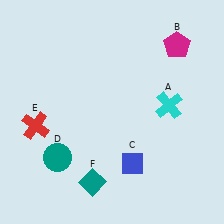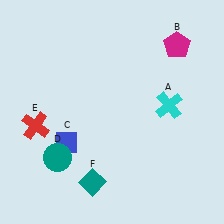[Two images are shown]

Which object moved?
The blue diamond (C) moved left.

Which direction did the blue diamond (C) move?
The blue diamond (C) moved left.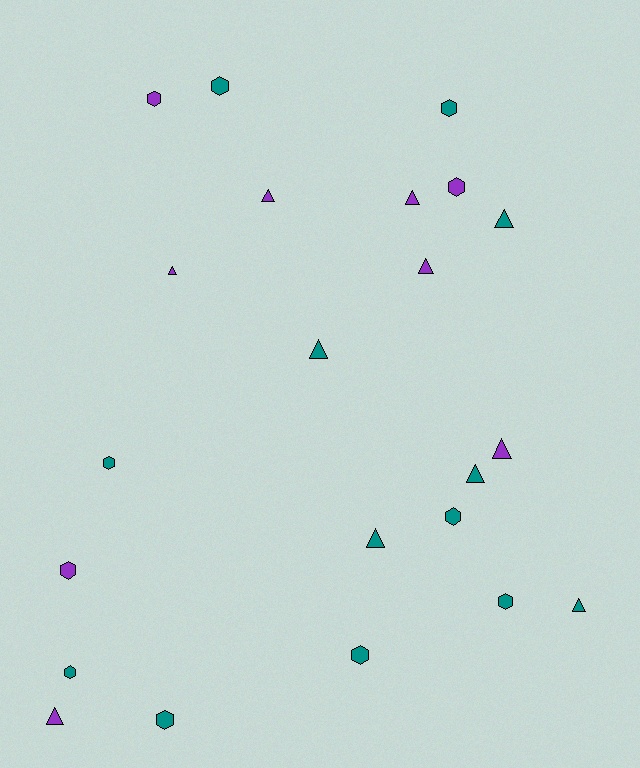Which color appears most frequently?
Teal, with 13 objects.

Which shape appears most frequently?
Triangle, with 11 objects.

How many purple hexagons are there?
There are 3 purple hexagons.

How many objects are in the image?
There are 22 objects.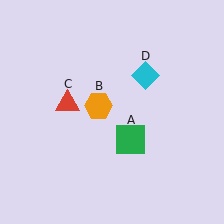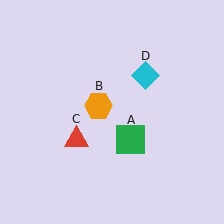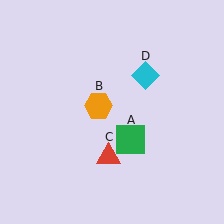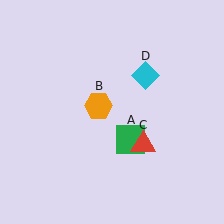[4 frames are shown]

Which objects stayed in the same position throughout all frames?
Green square (object A) and orange hexagon (object B) and cyan diamond (object D) remained stationary.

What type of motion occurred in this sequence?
The red triangle (object C) rotated counterclockwise around the center of the scene.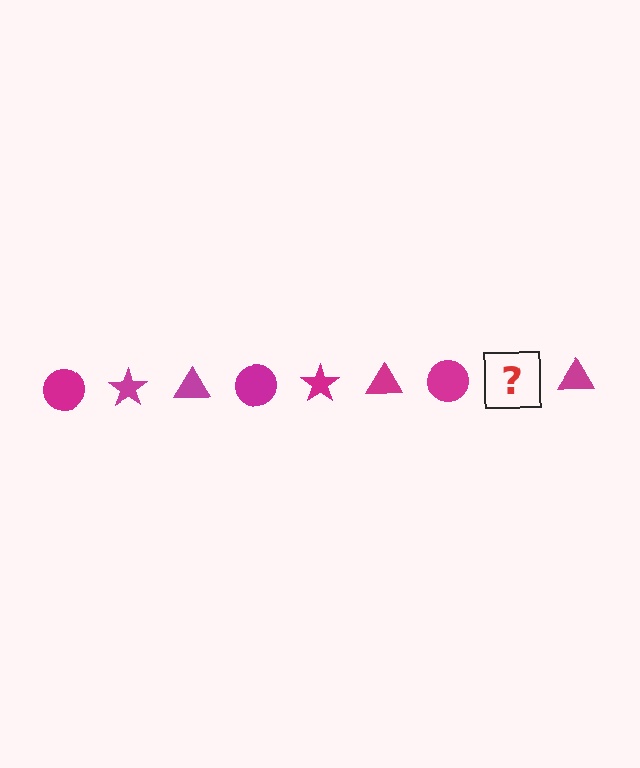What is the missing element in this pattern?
The missing element is a magenta star.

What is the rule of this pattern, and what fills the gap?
The rule is that the pattern cycles through circle, star, triangle shapes in magenta. The gap should be filled with a magenta star.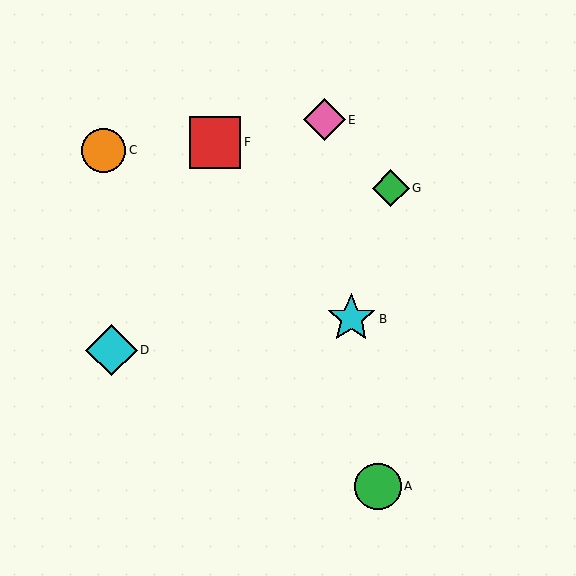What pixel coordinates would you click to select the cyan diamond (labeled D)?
Click at (111, 350) to select the cyan diamond D.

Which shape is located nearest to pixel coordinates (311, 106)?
The pink diamond (labeled E) at (324, 120) is nearest to that location.